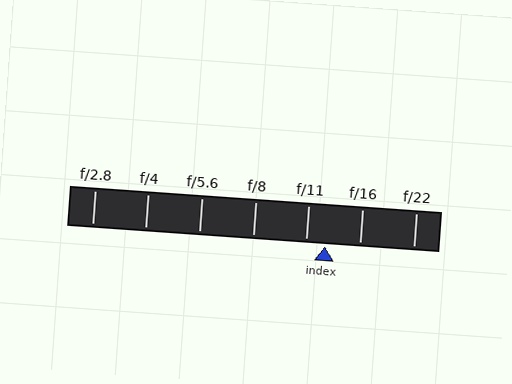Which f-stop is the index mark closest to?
The index mark is closest to f/11.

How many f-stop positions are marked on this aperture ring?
There are 7 f-stop positions marked.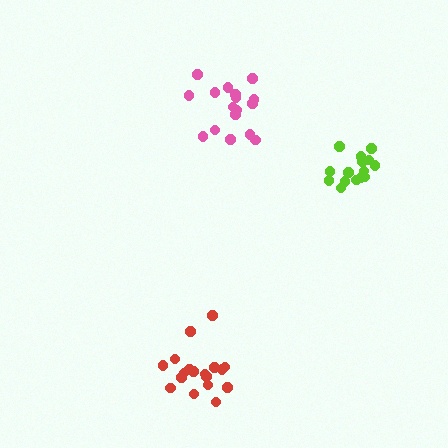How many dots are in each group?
Group 1: 17 dots, Group 2: 18 dots, Group 3: 15 dots (50 total).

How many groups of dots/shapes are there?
There are 3 groups.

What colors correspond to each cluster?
The clusters are colored: pink, red, lime.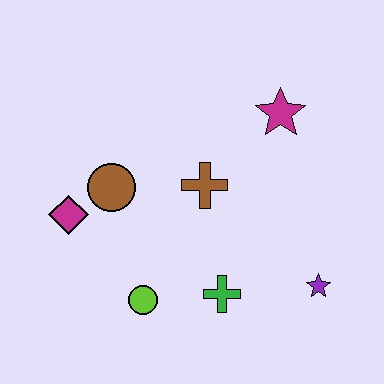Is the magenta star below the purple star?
No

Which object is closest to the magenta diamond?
The brown circle is closest to the magenta diamond.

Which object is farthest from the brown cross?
The purple star is farthest from the brown cross.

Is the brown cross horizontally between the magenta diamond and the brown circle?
No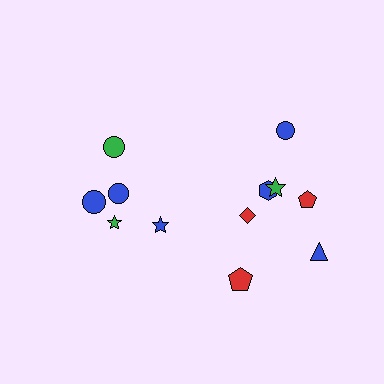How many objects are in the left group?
There are 5 objects.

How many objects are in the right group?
There are 7 objects.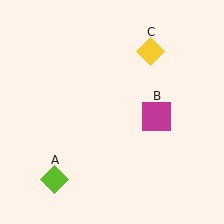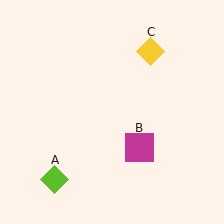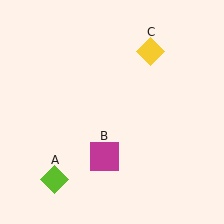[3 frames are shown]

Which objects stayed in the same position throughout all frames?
Lime diamond (object A) and yellow diamond (object C) remained stationary.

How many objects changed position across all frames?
1 object changed position: magenta square (object B).